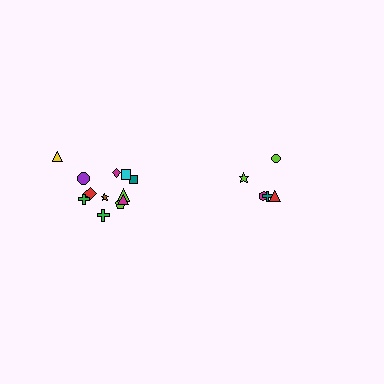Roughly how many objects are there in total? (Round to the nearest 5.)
Roughly 15 objects in total.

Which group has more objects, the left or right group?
The left group.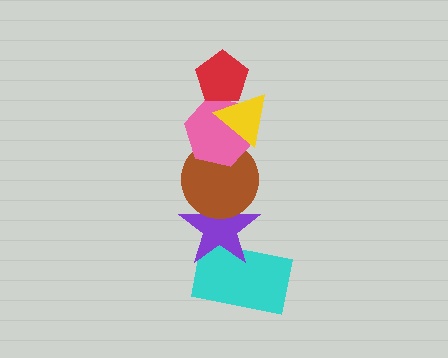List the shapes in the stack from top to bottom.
From top to bottom: the red pentagon, the yellow triangle, the pink hexagon, the brown circle, the purple star, the cyan rectangle.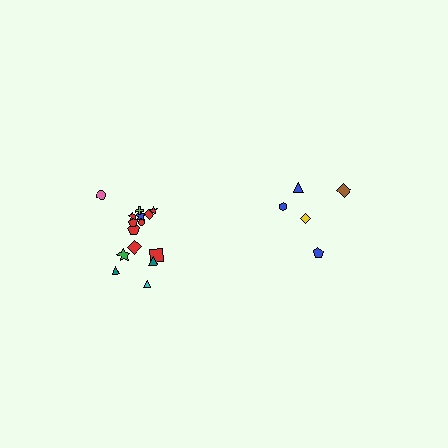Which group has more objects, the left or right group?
The left group.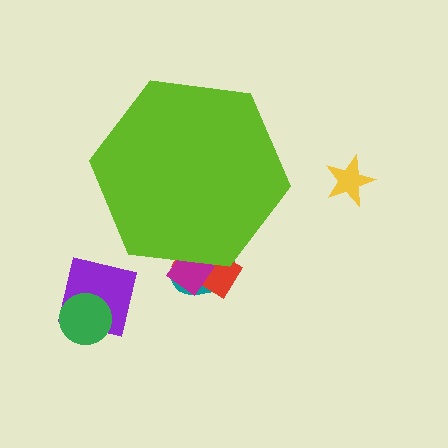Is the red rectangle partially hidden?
Yes, the red rectangle is partially hidden behind the lime hexagon.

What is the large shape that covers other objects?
A lime hexagon.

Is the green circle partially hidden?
No, the green circle is fully visible.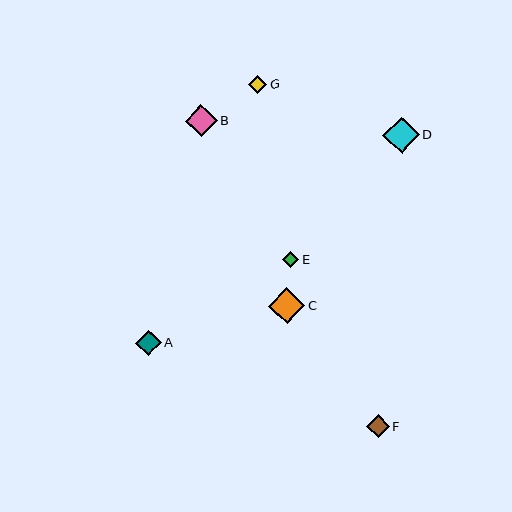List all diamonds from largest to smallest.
From largest to smallest: D, C, B, A, F, G, E.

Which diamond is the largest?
Diamond D is the largest with a size of approximately 36 pixels.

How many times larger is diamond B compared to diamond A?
Diamond B is approximately 1.3 times the size of diamond A.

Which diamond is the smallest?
Diamond E is the smallest with a size of approximately 16 pixels.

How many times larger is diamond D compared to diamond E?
Diamond D is approximately 2.3 times the size of diamond E.